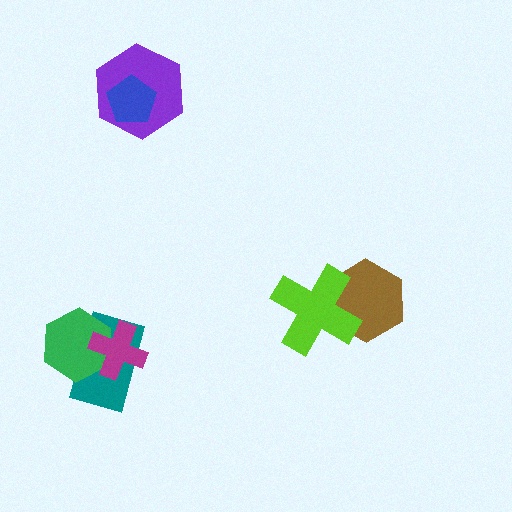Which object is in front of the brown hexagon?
The lime cross is in front of the brown hexagon.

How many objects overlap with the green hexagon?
2 objects overlap with the green hexagon.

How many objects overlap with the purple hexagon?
1 object overlaps with the purple hexagon.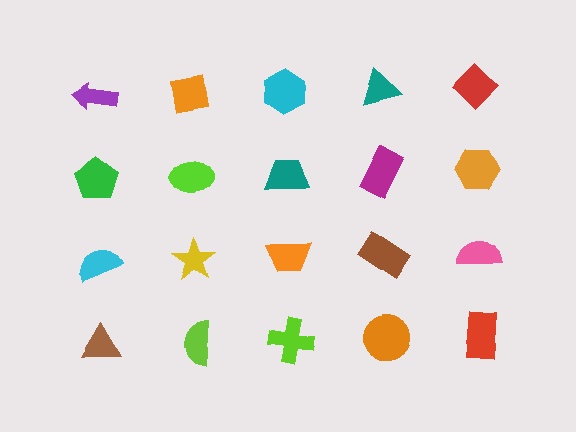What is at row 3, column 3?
An orange trapezoid.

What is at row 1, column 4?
A teal triangle.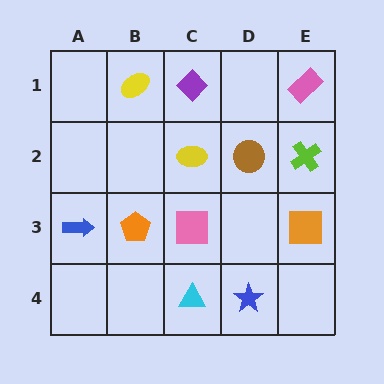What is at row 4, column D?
A blue star.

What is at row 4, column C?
A cyan triangle.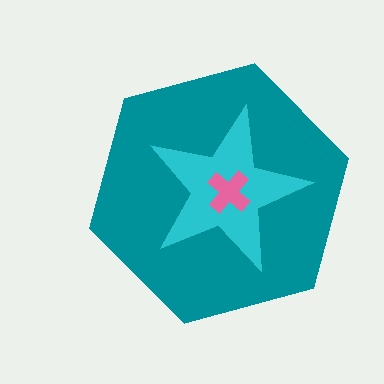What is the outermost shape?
The teal hexagon.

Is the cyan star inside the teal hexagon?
Yes.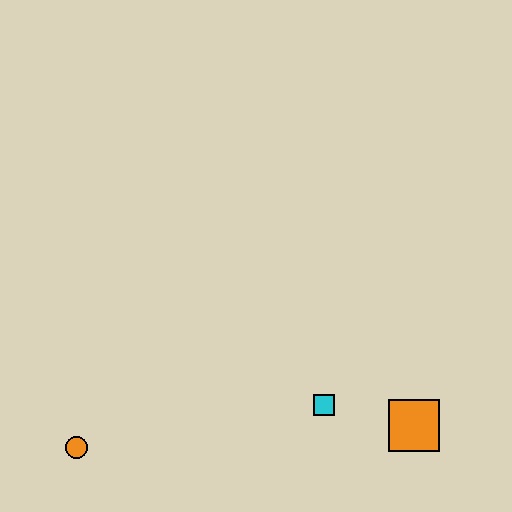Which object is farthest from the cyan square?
The orange circle is farthest from the cyan square.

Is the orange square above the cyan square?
No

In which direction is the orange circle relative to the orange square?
The orange circle is to the left of the orange square.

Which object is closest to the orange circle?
The cyan square is closest to the orange circle.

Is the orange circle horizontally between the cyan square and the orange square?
No